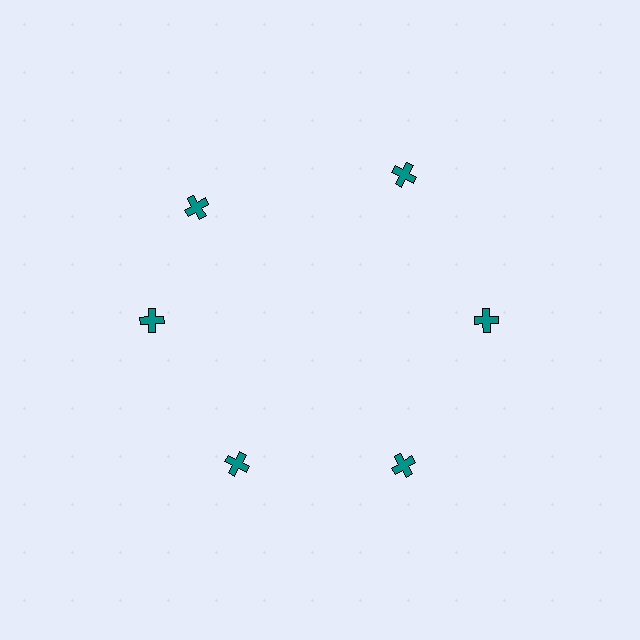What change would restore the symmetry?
The symmetry would be restored by rotating it back into even spacing with its neighbors so that all 6 crosses sit at equal angles and equal distance from the center.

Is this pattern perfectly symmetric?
No. The 6 teal crosses are arranged in a ring, but one element near the 11 o'clock position is rotated out of alignment along the ring, breaking the 6-fold rotational symmetry.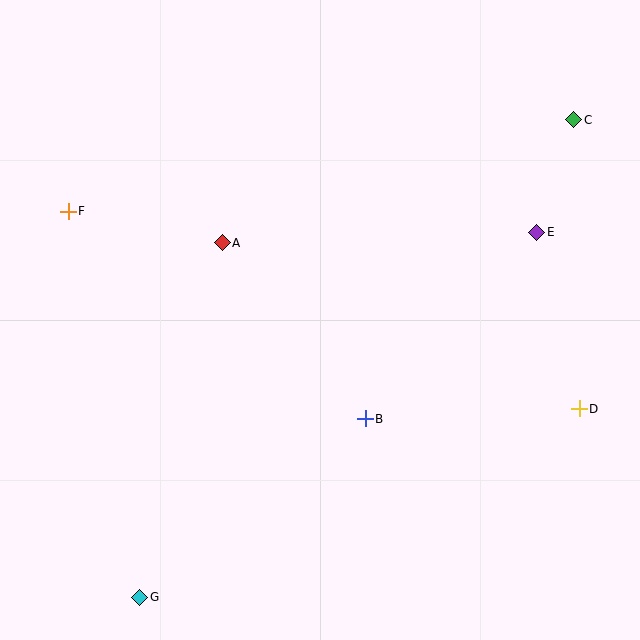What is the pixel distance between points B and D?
The distance between B and D is 214 pixels.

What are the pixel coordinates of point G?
Point G is at (140, 597).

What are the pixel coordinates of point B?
Point B is at (365, 419).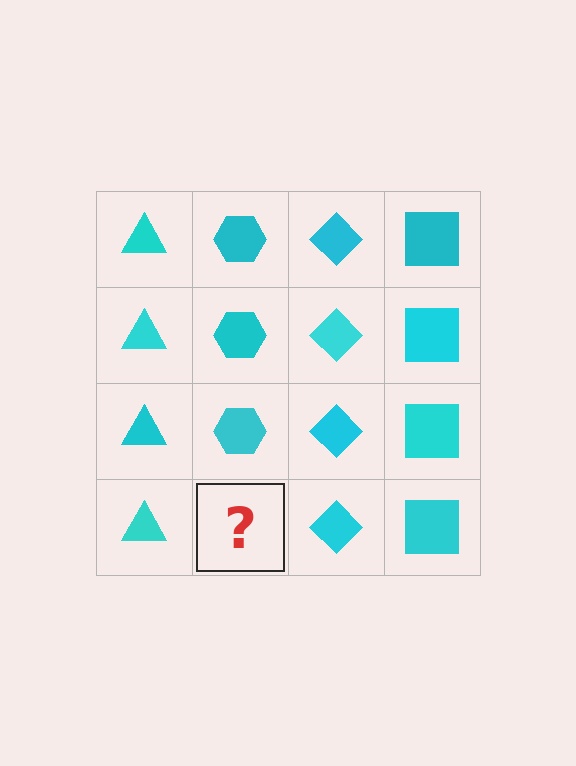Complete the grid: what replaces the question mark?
The question mark should be replaced with a cyan hexagon.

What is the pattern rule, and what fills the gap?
The rule is that each column has a consistent shape. The gap should be filled with a cyan hexagon.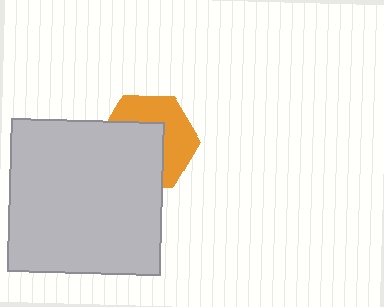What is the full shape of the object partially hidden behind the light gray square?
The partially hidden object is an orange hexagon.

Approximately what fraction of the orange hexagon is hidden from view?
Roughly 52% of the orange hexagon is hidden behind the light gray square.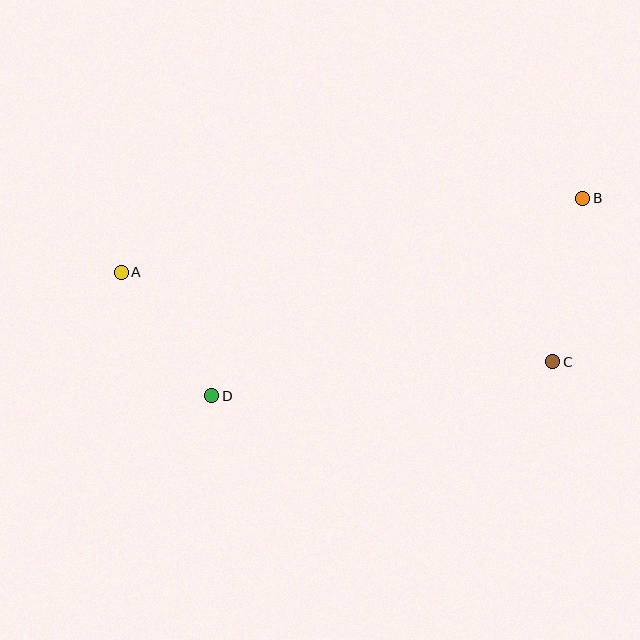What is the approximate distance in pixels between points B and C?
The distance between B and C is approximately 166 pixels.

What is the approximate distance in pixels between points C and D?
The distance between C and D is approximately 342 pixels.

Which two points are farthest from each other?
Points A and B are farthest from each other.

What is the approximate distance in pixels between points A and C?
The distance between A and C is approximately 441 pixels.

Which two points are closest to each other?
Points A and D are closest to each other.